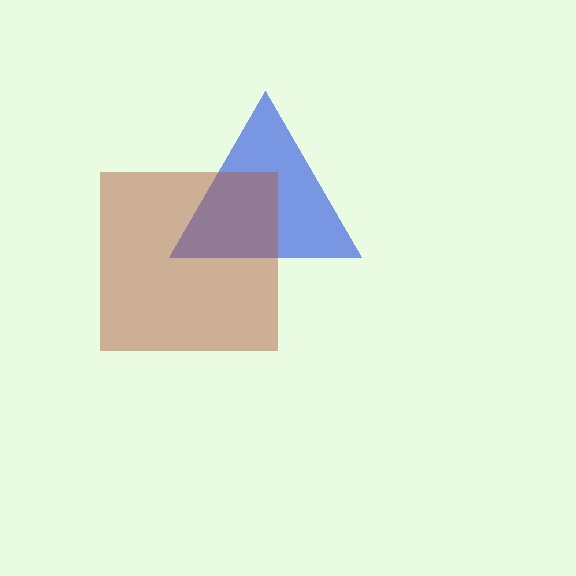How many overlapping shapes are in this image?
There are 2 overlapping shapes in the image.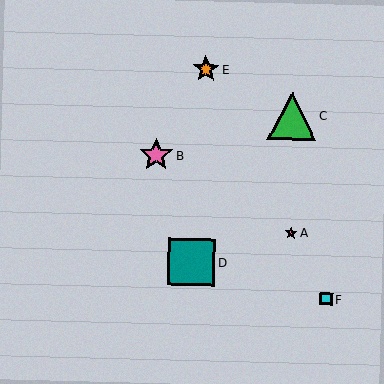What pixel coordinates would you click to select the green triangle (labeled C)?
Click at (292, 116) to select the green triangle C.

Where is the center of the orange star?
The center of the orange star is at (206, 69).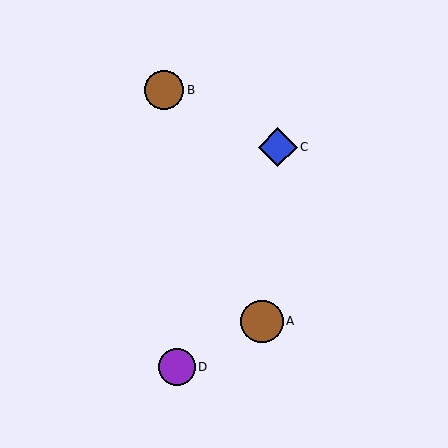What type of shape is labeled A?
Shape A is a brown circle.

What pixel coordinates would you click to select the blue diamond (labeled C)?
Click at (278, 147) to select the blue diamond C.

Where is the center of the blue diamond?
The center of the blue diamond is at (278, 147).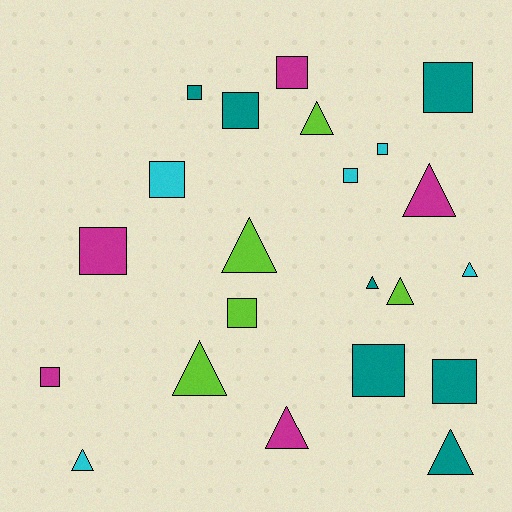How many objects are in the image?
There are 22 objects.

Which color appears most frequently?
Teal, with 7 objects.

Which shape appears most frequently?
Square, with 12 objects.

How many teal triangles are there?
There are 2 teal triangles.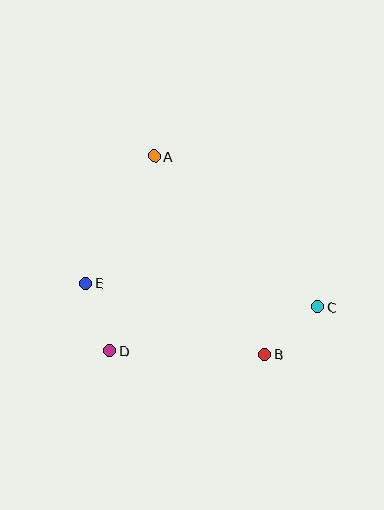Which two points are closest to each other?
Points B and C are closest to each other.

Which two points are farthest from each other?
Points C and E are farthest from each other.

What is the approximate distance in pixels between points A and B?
The distance between A and B is approximately 227 pixels.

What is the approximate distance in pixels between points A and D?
The distance between A and D is approximately 200 pixels.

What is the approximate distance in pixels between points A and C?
The distance between A and C is approximately 222 pixels.